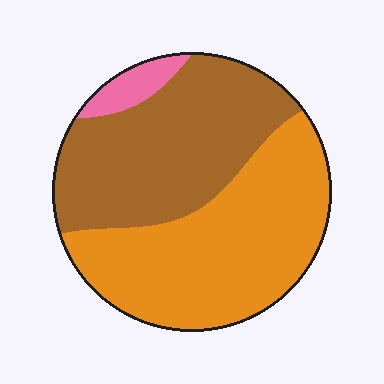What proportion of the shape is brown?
Brown covers around 45% of the shape.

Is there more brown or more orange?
Orange.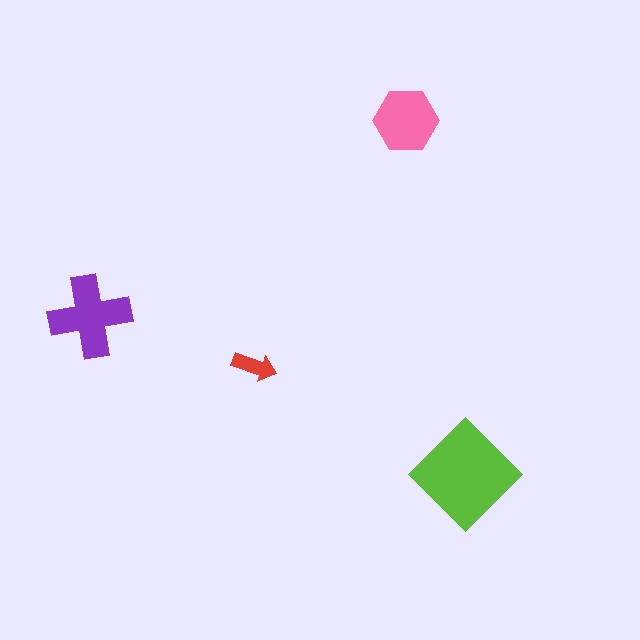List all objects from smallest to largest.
The red arrow, the pink hexagon, the purple cross, the lime diamond.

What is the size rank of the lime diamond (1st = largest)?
1st.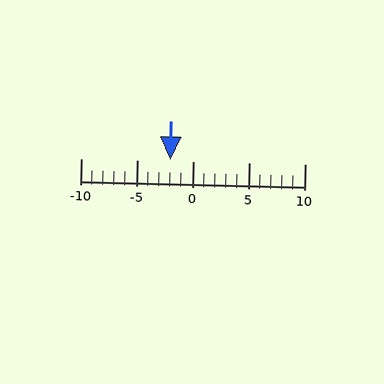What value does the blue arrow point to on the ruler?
The blue arrow points to approximately -2.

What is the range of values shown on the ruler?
The ruler shows values from -10 to 10.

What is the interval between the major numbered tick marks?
The major tick marks are spaced 5 units apart.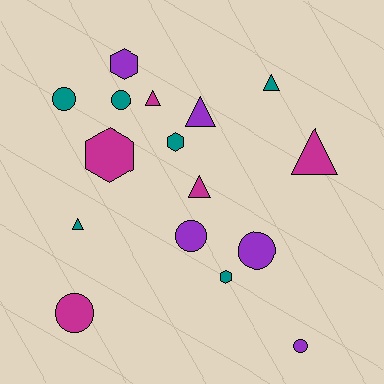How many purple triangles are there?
There is 1 purple triangle.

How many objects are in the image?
There are 16 objects.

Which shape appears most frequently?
Circle, with 6 objects.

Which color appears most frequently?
Teal, with 6 objects.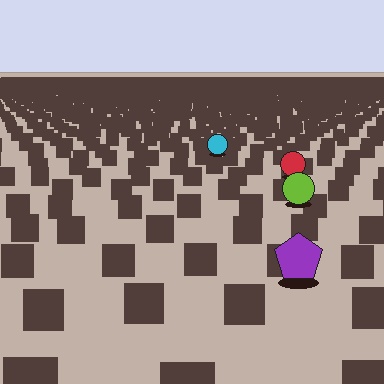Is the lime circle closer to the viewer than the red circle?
Yes. The lime circle is closer — you can tell from the texture gradient: the ground texture is coarser near it.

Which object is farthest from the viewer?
The cyan circle is farthest from the viewer. It appears smaller and the ground texture around it is denser.